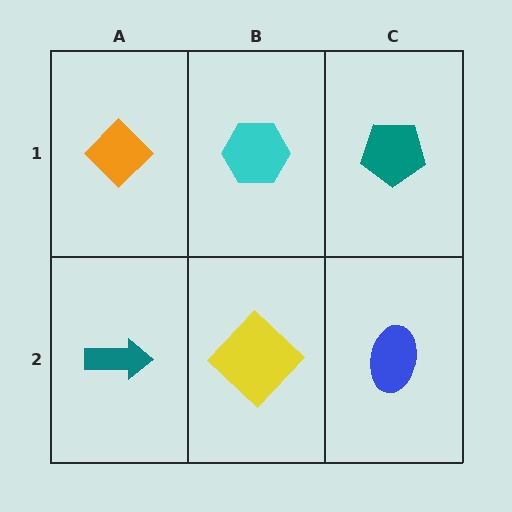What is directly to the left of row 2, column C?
A yellow diamond.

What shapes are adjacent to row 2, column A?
An orange diamond (row 1, column A), a yellow diamond (row 2, column B).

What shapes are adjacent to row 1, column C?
A blue ellipse (row 2, column C), a cyan hexagon (row 1, column B).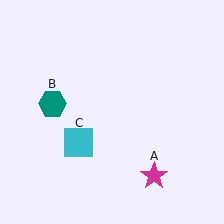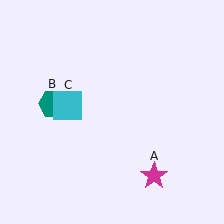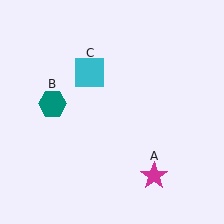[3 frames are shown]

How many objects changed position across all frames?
1 object changed position: cyan square (object C).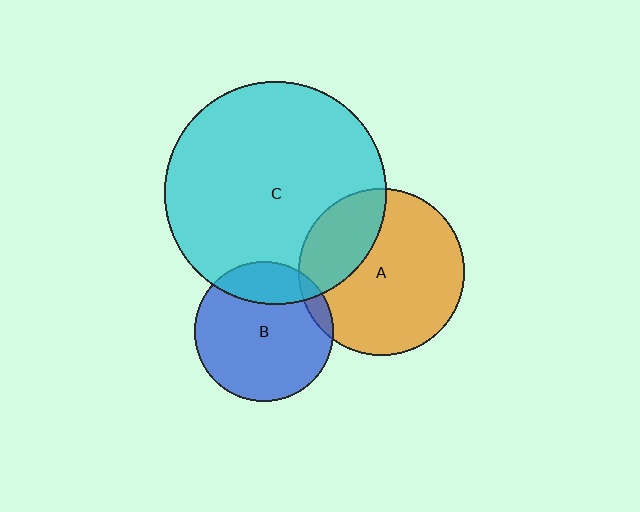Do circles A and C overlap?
Yes.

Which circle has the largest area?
Circle C (cyan).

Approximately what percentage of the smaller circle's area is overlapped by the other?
Approximately 30%.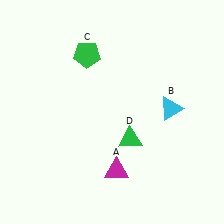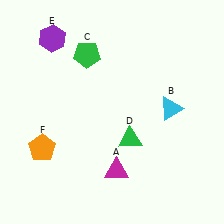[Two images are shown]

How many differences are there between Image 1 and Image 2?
There are 2 differences between the two images.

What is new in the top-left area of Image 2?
A purple hexagon (E) was added in the top-left area of Image 2.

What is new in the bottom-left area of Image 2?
An orange pentagon (F) was added in the bottom-left area of Image 2.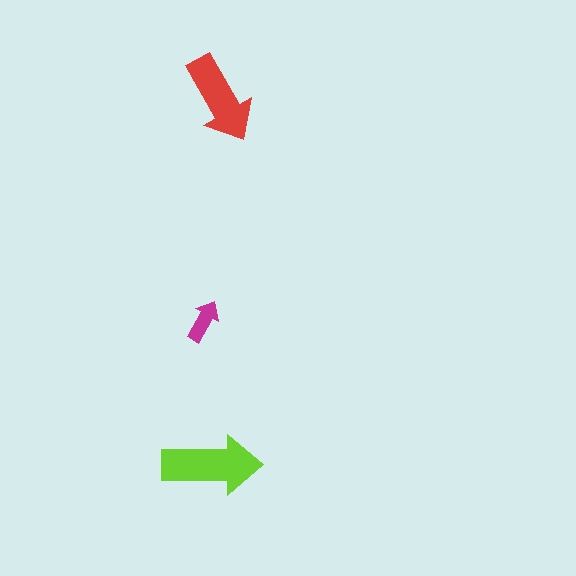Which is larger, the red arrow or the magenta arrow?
The red one.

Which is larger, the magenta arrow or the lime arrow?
The lime one.